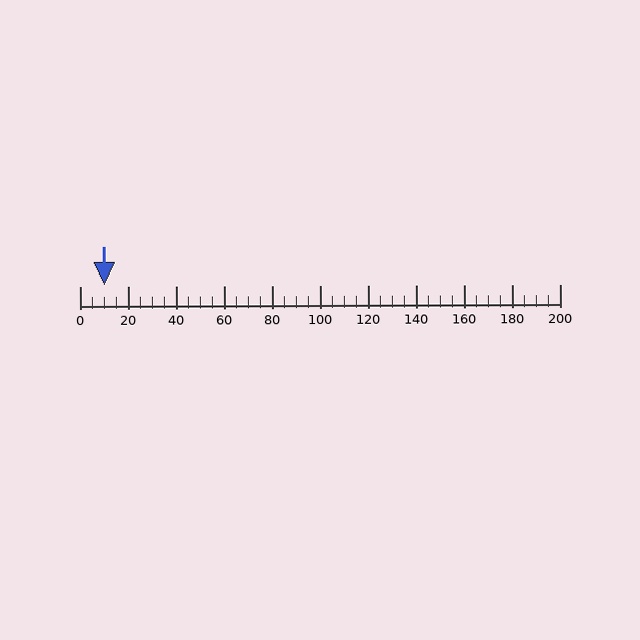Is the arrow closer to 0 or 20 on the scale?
The arrow is closer to 20.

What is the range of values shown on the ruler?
The ruler shows values from 0 to 200.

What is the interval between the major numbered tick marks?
The major tick marks are spaced 20 units apart.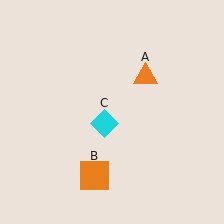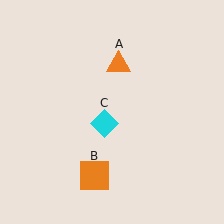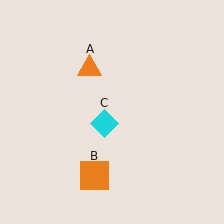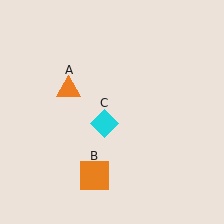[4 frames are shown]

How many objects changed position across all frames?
1 object changed position: orange triangle (object A).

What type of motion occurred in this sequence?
The orange triangle (object A) rotated counterclockwise around the center of the scene.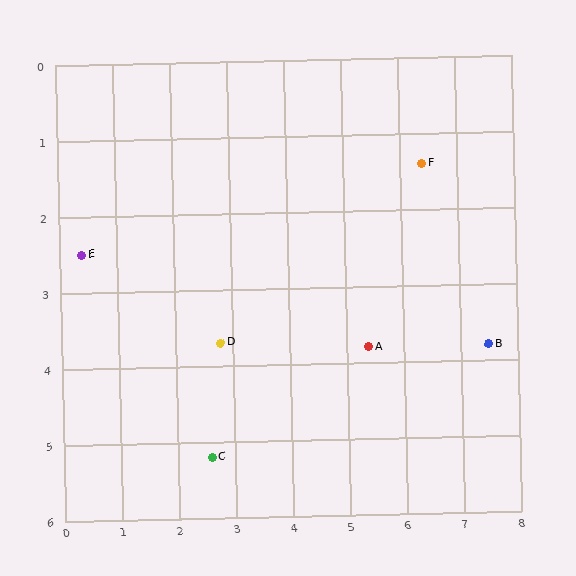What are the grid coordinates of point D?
Point D is at approximately (2.8, 3.7).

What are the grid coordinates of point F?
Point F is at approximately (6.4, 1.4).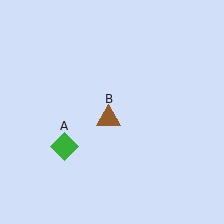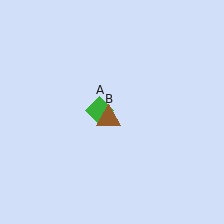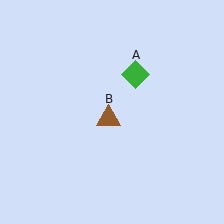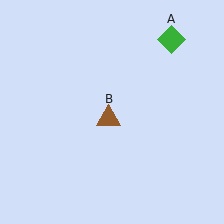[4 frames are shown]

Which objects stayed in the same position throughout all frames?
Brown triangle (object B) remained stationary.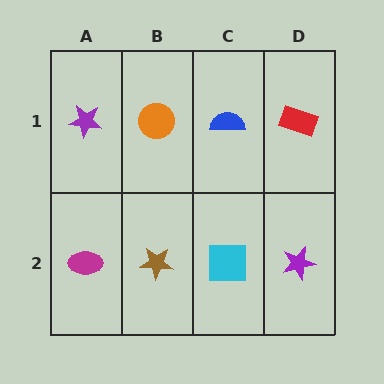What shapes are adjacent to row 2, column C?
A blue semicircle (row 1, column C), a brown star (row 2, column B), a purple star (row 2, column D).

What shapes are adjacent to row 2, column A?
A purple star (row 1, column A), a brown star (row 2, column B).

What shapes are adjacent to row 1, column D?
A purple star (row 2, column D), a blue semicircle (row 1, column C).